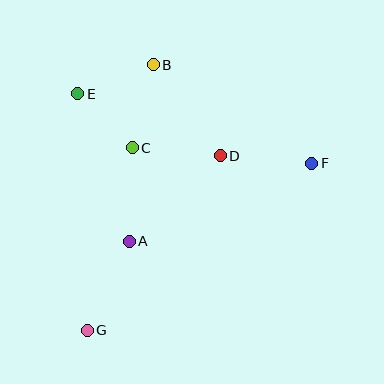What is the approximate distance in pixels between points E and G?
The distance between E and G is approximately 236 pixels.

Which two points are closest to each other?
Points C and E are closest to each other.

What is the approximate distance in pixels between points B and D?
The distance between B and D is approximately 113 pixels.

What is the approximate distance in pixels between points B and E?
The distance between B and E is approximately 81 pixels.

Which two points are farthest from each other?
Points F and G are farthest from each other.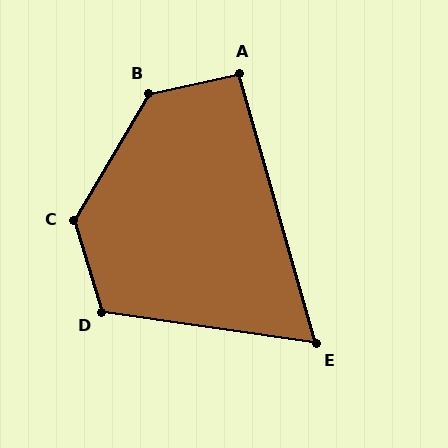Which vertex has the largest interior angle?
B, at approximately 133 degrees.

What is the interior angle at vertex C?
Approximately 132 degrees (obtuse).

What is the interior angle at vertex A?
Approximately 94 degrees (approximately right).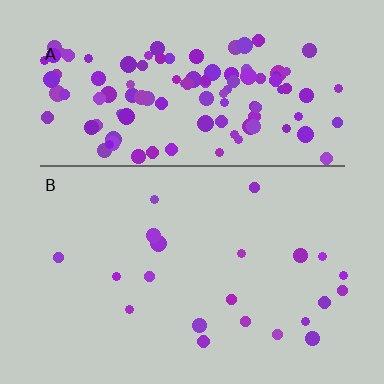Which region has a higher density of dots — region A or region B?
A (the top).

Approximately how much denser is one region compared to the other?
Approximately 5.7× — region A over region B.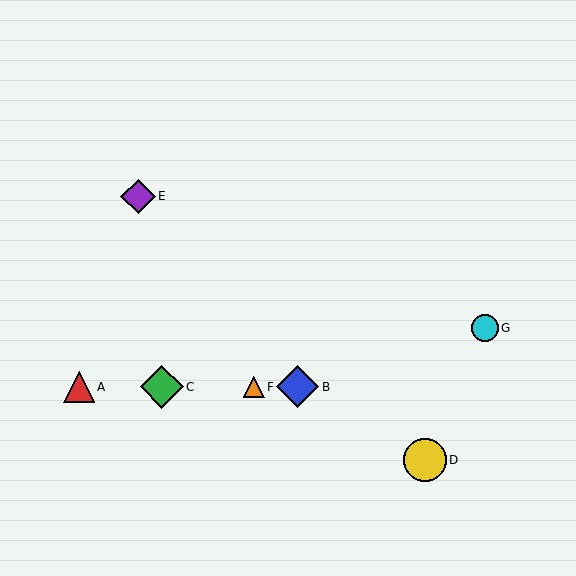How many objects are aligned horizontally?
4 objects (A, B, C, F) are aligned horizontally.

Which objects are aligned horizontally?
Objects A, B, C, F are aligned horizontally.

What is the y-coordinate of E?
Object E is at y≈196.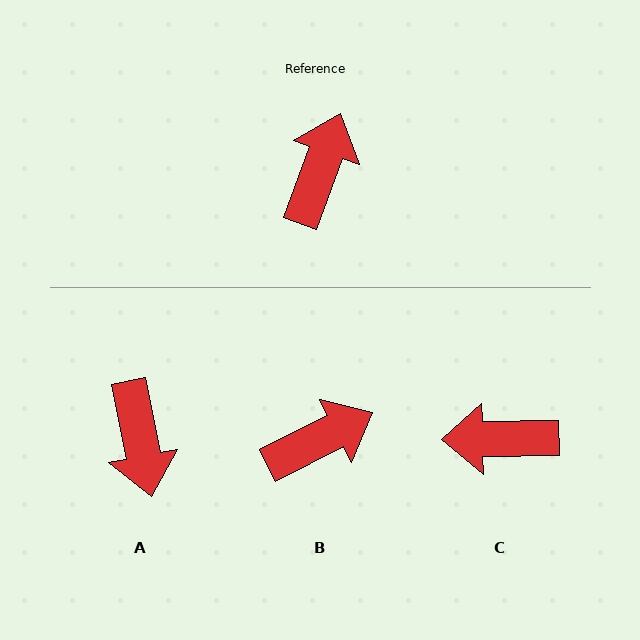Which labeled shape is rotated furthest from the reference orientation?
A, about 149 degrees away.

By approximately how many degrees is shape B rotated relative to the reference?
Approximately 43 degrees clockwise.